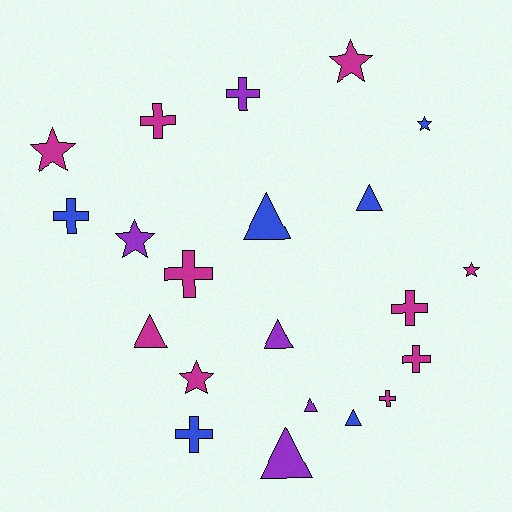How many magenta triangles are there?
There is 1 magenta triangle.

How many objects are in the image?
There are 21 objects.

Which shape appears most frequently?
Cross, with 8 objects.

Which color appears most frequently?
Magenta, with 10 objects.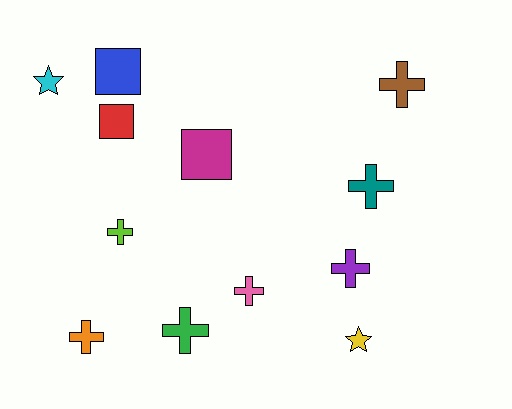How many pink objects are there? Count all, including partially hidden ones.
There is 1 pink object.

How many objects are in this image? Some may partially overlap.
There are 12 objects.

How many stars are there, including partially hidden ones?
There are 2 stars.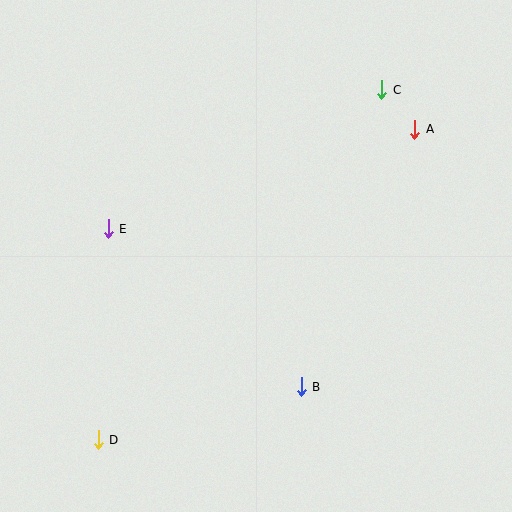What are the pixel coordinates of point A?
Point A is at (415, 129).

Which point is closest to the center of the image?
Point B at (301, 387) is closest to the center.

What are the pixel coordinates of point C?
Point C is at (382, 90).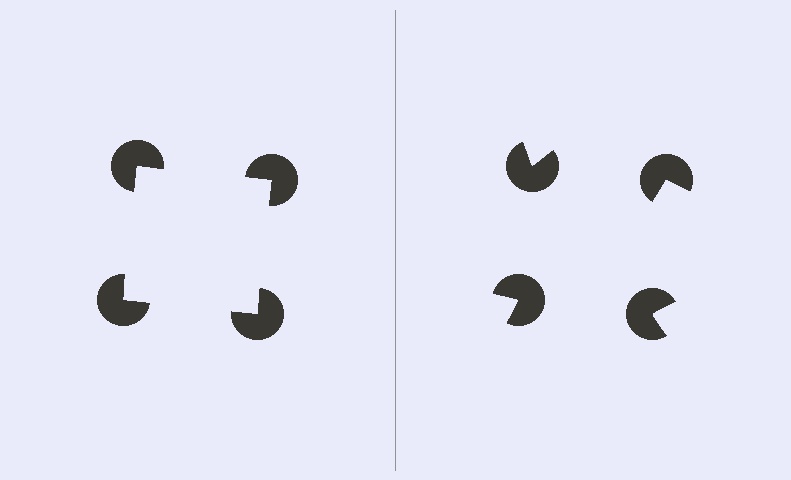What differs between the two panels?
The pac-man discs are positioned identically on both sides; only the wedge orientations differ. On the left they align to a square; on the right they are misaligned.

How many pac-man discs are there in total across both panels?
8 — 4 on each side.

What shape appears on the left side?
An illusory square.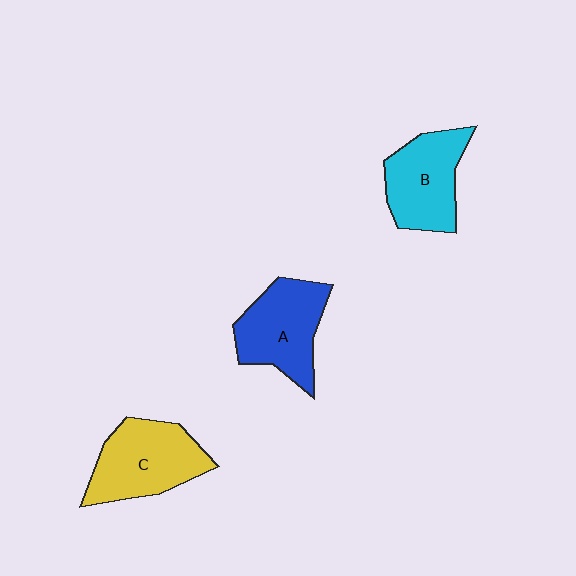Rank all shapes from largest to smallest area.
From largest to smallest: C (yellow), A (blue), B (cyan).